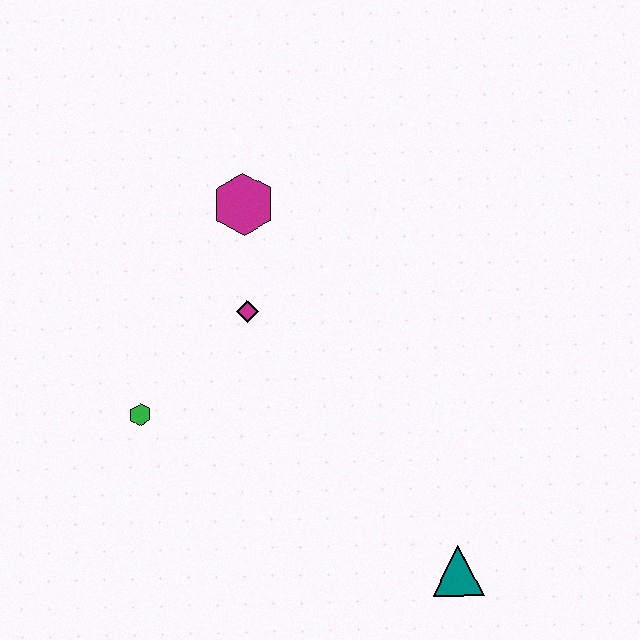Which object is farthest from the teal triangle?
The magenta hexagon is farthest from the teal triangle.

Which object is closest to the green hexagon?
The magenta diamond is closest to the green hexagon.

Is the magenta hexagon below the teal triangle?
No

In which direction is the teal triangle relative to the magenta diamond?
The teal triangle is below the magenta diamond.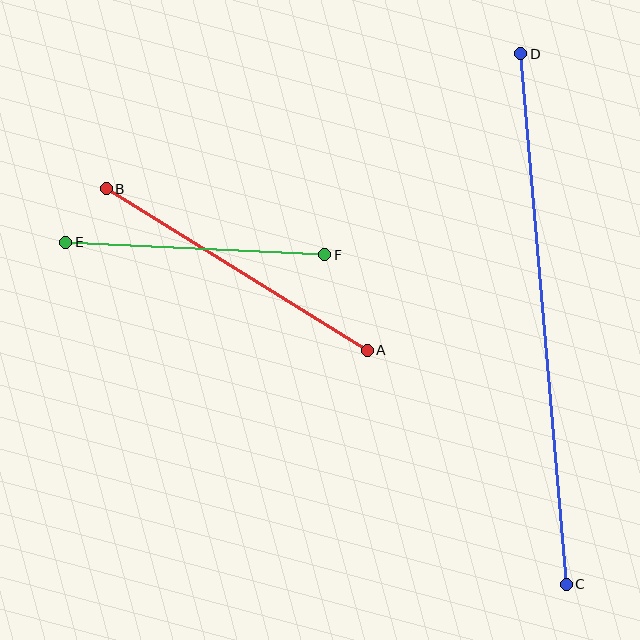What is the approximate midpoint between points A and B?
The midpoint is at approximately (237, 270) pixels.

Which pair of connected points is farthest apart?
Points C and D are farthest apart.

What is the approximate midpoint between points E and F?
The midpoint is at approximately (195, 249) pixels.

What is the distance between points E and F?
The distance is approximately 259 pixels.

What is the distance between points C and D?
The distance is approximately 533 pixels.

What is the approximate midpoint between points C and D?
The midpoint is at approximately (543, 319) pixels.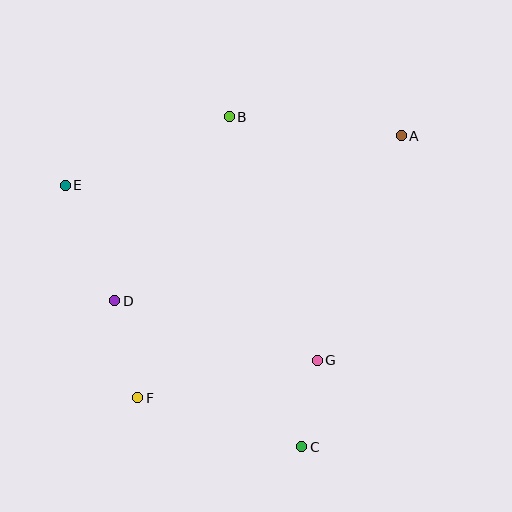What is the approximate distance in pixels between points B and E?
The distance between B and E is approximately 178 pixels.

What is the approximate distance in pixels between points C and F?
The distance between C and F is approximately 171 pixels.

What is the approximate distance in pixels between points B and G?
The distance between B and G is approximately 259 pixels.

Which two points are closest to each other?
Points C and G are closest to each other.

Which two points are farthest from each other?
Points A and F are farthest from each other.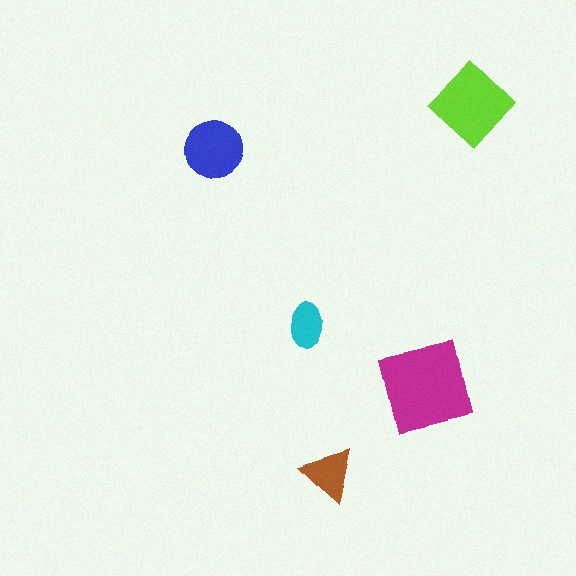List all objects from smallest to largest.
The cyan ellipse, the brown triangle, the blue circle, the lime diamond, the magenta square.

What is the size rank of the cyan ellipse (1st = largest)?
5th.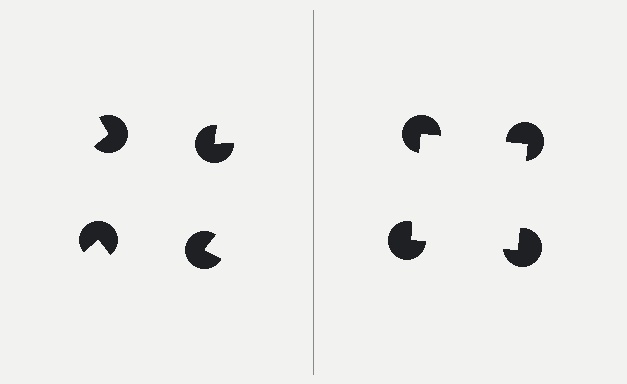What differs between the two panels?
The pac-man discs are positioned identically on both sides; only the wedge orientations differ. On the right they align to a square; on the left they are misaligned.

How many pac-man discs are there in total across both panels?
8 — 4 on each side.